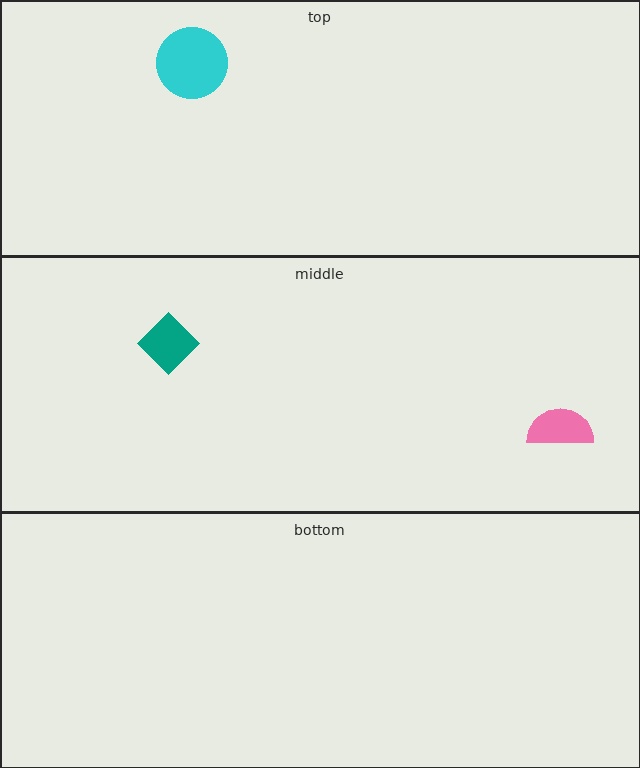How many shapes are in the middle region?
2.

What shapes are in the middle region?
The pink semicircle, the teal diamond.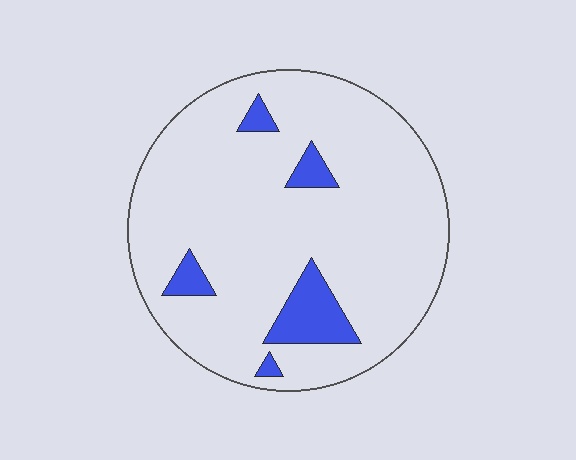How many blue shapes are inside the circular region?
5.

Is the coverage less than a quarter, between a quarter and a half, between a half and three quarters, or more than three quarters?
Less than a quarter.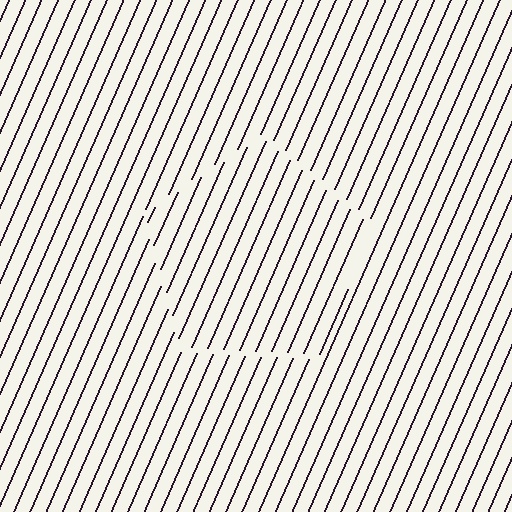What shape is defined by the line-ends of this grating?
An illusory pentagon. The interior of the shape contains the same grating, shifted by half a period — the contour is defined by the phase discontinuity where line-ends from the inner and outer gratings abut.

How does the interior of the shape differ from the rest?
The interior of the shape contains the same grating, shifted by half a period — the contour is defined by the phase discontinuity where line-ends from the inner and outer gratings abut.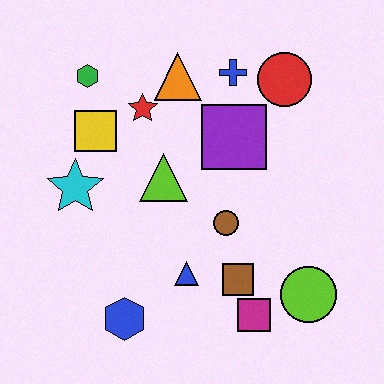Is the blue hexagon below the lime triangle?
Yes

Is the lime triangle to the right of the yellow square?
Yes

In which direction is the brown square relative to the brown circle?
The brown square is below the brown circle.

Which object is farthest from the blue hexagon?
The red circle is farthest from the blue hexagon.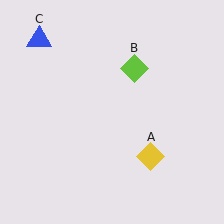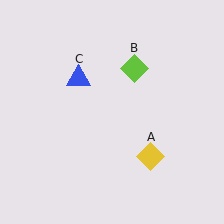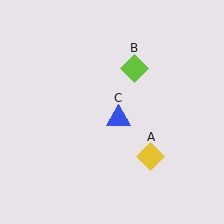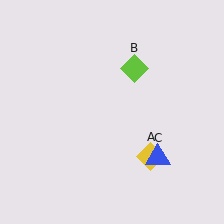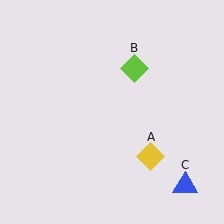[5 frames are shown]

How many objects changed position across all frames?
1 object changed position: blue triangle (object C).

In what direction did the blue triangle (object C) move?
The blue triangle (object C) moved down and to the right.